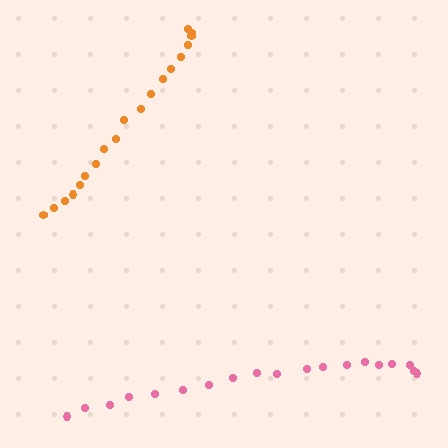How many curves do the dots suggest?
There are 2 distinct paths.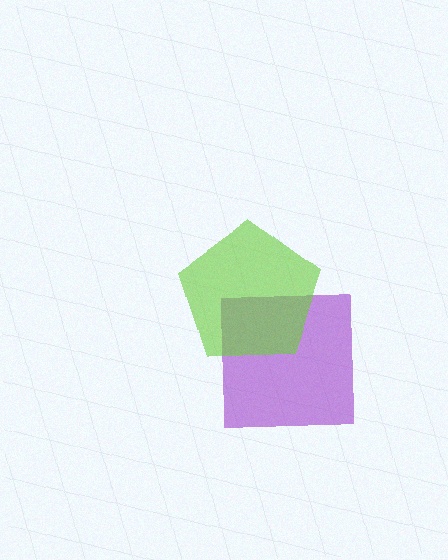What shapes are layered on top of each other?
The layered shapes are: a purple square, a lime pentagon.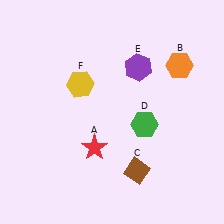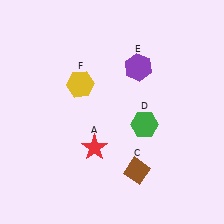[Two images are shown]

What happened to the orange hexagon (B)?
The orange hexagon (B) was removed in Image 2. It was in the top-right area of Image 1.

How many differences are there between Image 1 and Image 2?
There is 1 difference between the two images.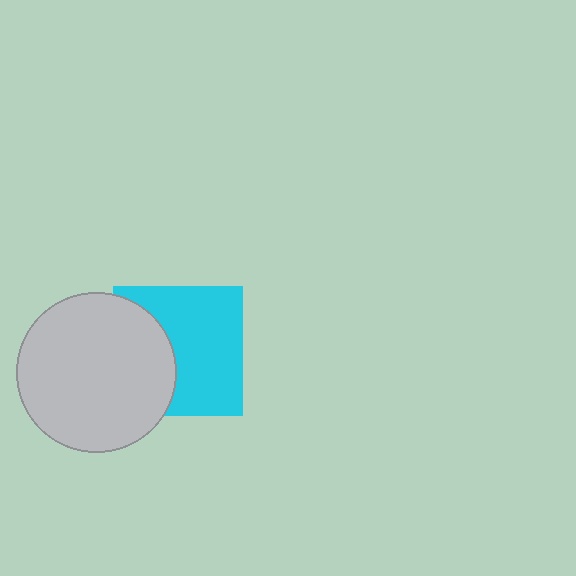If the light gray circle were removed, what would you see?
You would see the complete cyan square.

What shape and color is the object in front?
The object in front is a light gray circle.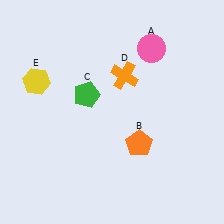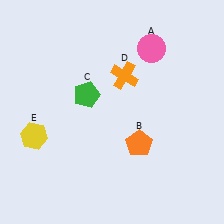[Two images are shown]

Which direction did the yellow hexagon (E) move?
The yellow hexagon (E) moved down.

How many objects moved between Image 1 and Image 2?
1 object moved between the two images.